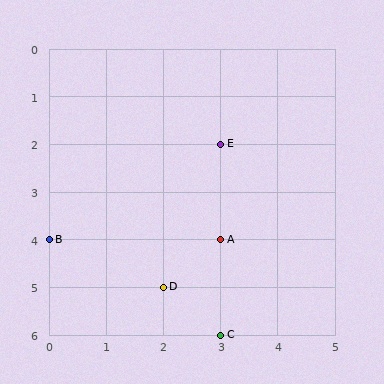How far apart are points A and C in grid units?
Points A and C are 2 rows apart.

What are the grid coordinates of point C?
Point C is at grid coordinates (3, 6).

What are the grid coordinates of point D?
Point D is at grid coordinates (2, 5).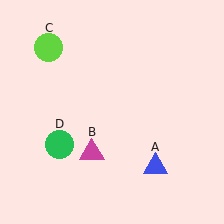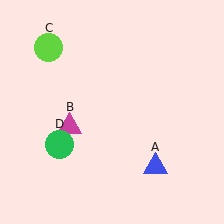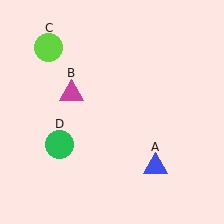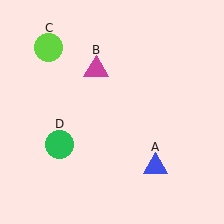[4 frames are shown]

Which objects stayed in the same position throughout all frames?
Blue triangle (object A) and lime circle (object C) and green circle (object D) remained stationary.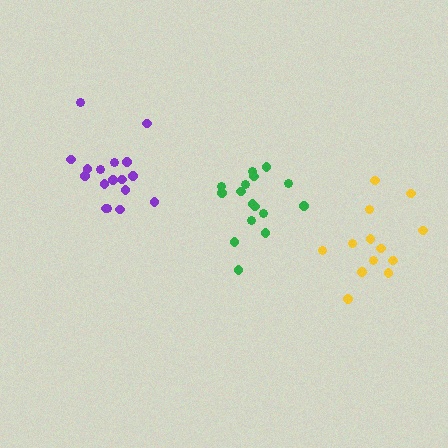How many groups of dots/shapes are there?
There are 3 groups.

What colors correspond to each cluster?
The clusters are colored: purple, green, yellow.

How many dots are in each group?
Group 1: 17 dots, Group 2: 16 dots, Group 3: 13 dots (46 total).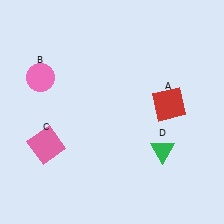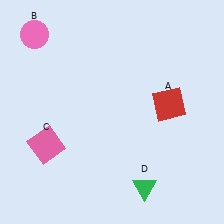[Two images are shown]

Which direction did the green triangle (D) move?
The green triangle (D) moved down.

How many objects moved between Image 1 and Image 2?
2 objects moved between the two images.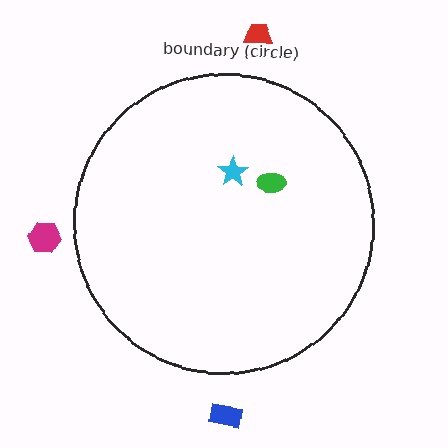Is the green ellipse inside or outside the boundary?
Inside.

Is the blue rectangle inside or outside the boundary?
Outside.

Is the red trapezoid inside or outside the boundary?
Outside.